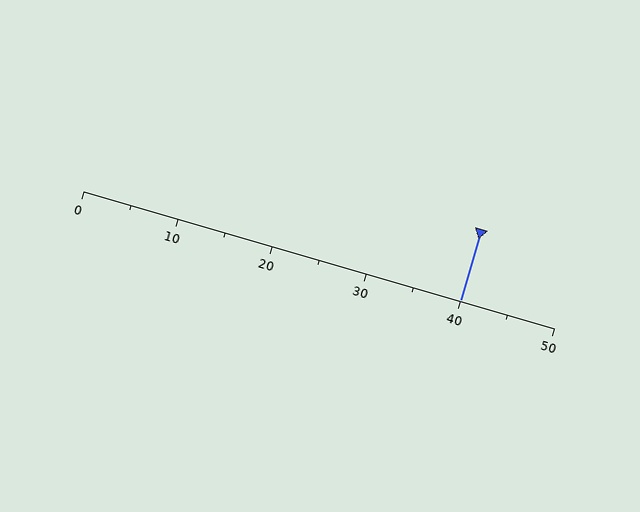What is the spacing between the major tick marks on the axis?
The major ticks are spaced 10 apart.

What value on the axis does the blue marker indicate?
The marker indicates approximately 40.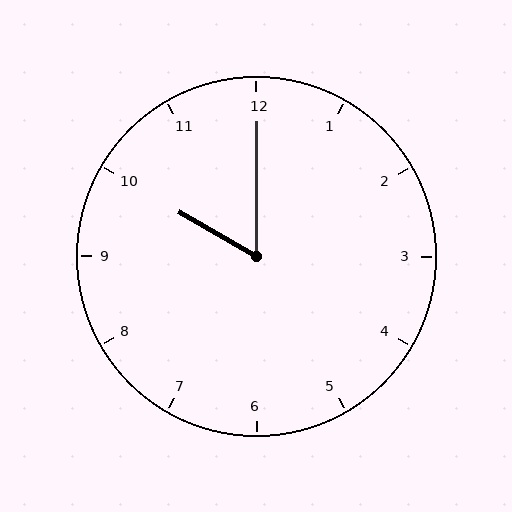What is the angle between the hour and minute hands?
Approximately 60 degrees.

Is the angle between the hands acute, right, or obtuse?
It is acute.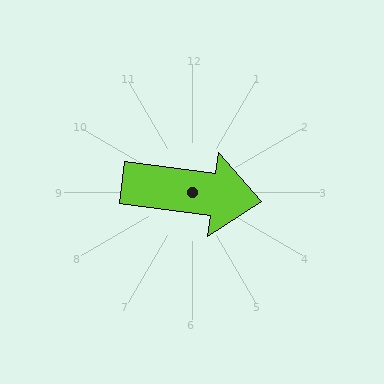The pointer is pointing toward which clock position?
Roughly 3 o'clock.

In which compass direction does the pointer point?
East.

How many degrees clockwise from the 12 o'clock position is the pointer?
Approximately 98 degrees.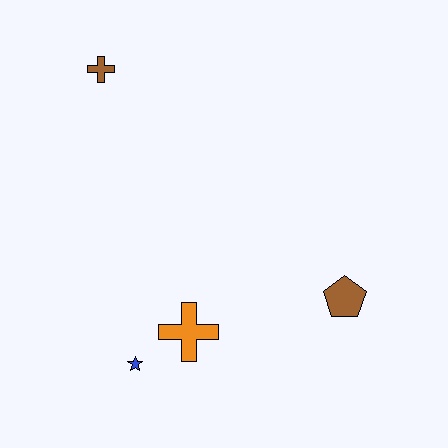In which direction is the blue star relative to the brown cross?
The blue star is below the brown cross.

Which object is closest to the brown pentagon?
The orange cross is closest to the brown pentagon.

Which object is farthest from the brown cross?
The brown pentagon is farthest from the brown cross.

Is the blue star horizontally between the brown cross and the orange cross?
Yes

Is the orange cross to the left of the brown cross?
No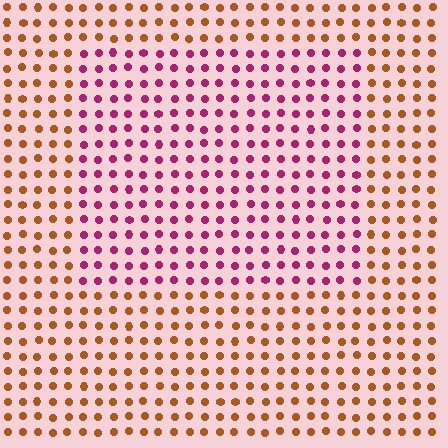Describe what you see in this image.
The image is filled with small brown elements in a uniform arrangement. A rectangle-shaped region is visible where the elements are tinted to a slightly different hue, forming a subtle color boundary.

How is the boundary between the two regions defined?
The boundary is defined purely by a slight shift in hue (about 62 degrees). Spacing, size, and orientation are identical on both sides.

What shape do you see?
I see a rectangle.